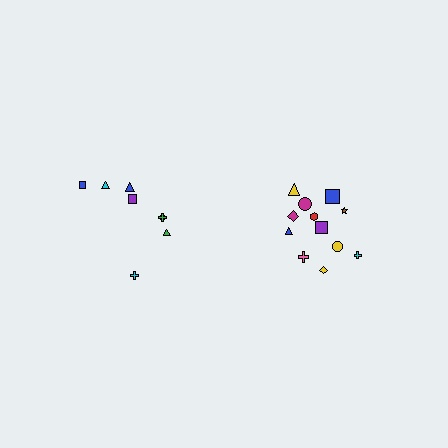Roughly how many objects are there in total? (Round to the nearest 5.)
Roughly 20 objects in total.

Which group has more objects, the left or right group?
The right group.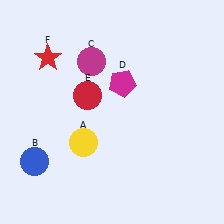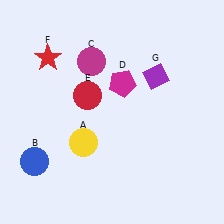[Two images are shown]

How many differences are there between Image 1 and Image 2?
There is 1 difference between the two images.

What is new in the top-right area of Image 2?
A purple diamond (G) was added in the top-right area of Image 2.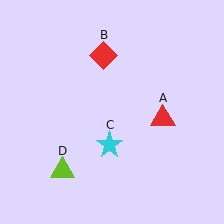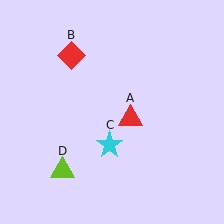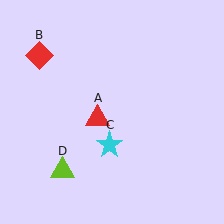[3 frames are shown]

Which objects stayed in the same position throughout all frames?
Cyan star (object C) and lime triangle (object D) remained stationary.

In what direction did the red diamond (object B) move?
The red diamond (object B) moved left.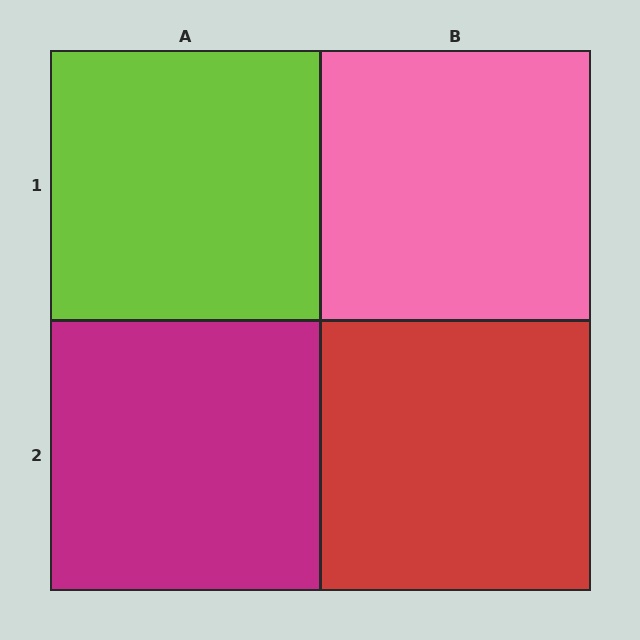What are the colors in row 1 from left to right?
Lime, pink.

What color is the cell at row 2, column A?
Magenta.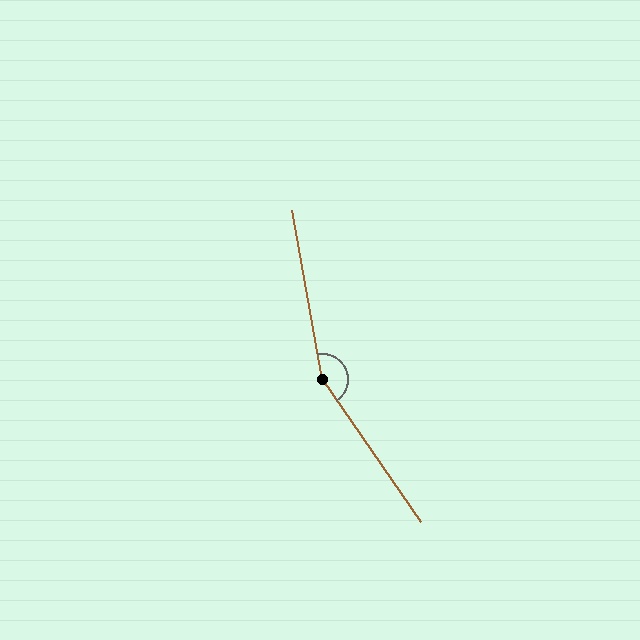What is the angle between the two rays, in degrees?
Approximately 156 degrees.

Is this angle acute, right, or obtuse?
It is obtuse.